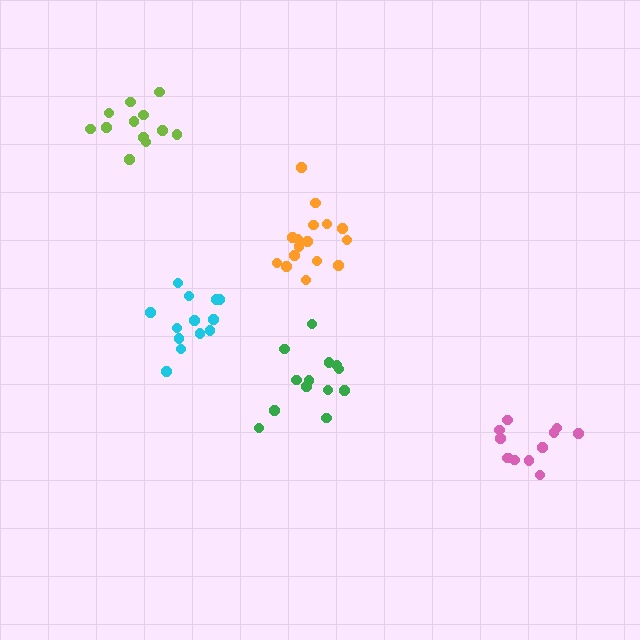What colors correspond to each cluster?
The clusters are colored: lime, orange, pink, cyan, green.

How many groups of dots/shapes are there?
There are 5 groups.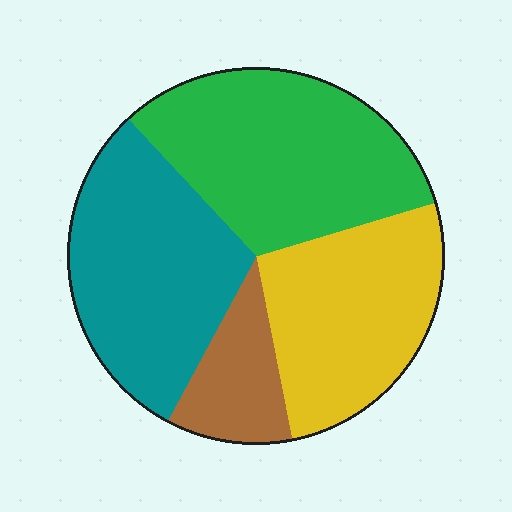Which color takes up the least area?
Brown, at roughly 10%.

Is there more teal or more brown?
Teal.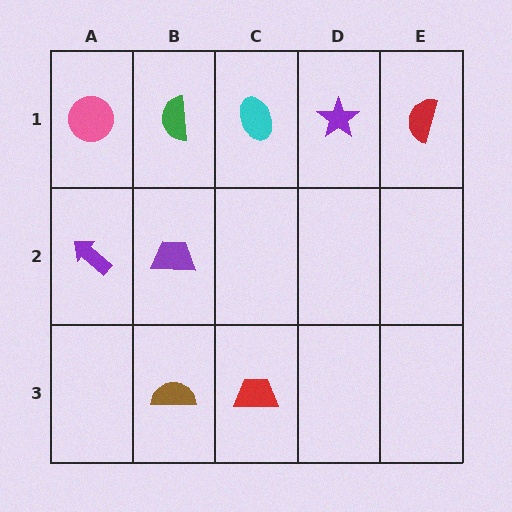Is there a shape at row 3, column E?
No, that cell is empty.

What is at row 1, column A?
A pink circle.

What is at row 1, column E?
A red semicircle.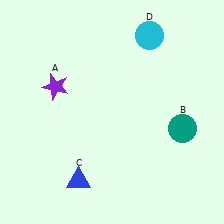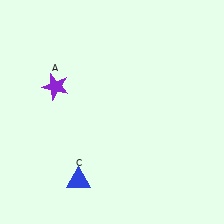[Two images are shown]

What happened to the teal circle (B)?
The teal circle (B) was removed in Image 2. It was in the bottom-right area of Image 1.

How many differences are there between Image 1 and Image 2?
There are 2 differences between the two images.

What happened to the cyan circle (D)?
The cyan circle (D) was removed in Image 2. It was in the top-right area of Image 1.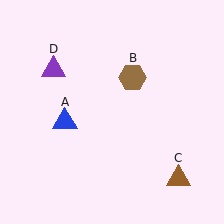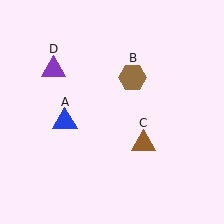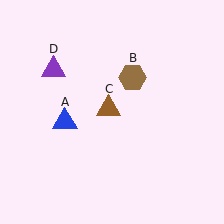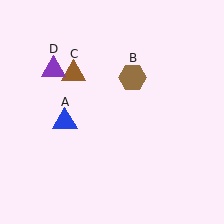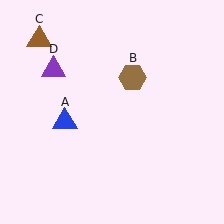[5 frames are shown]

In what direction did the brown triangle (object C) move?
The brown triangle (object C) moved up and to the left.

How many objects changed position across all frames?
1 object changed position: brown triangle (object C).